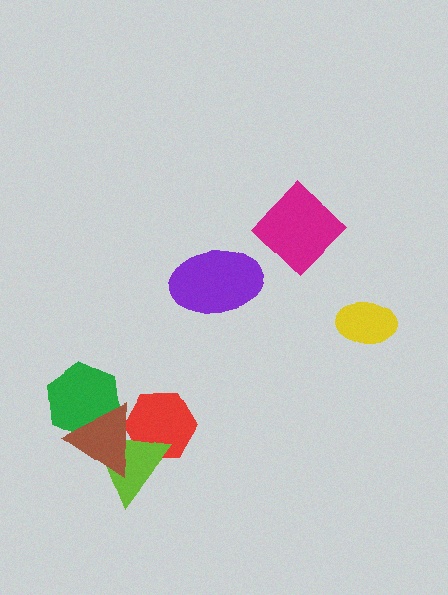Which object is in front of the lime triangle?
The brown triangle is in front of the lime triangle.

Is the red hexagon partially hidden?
Yes, it is partially covered by another shape.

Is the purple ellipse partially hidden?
No, no other shape covers it.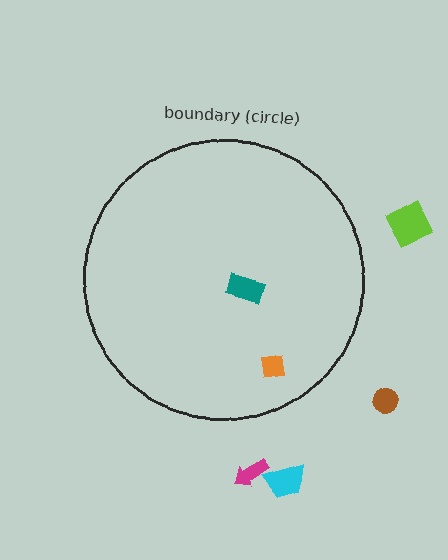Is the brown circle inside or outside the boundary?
Outside.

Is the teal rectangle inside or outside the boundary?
Inside.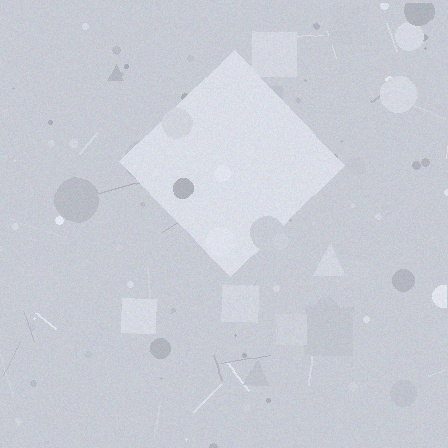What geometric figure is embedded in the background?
A diamond is embedded in the background.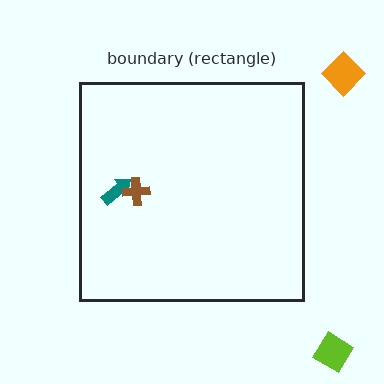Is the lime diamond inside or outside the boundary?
Outside.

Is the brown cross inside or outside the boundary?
Inside.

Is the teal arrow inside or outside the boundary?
Inside.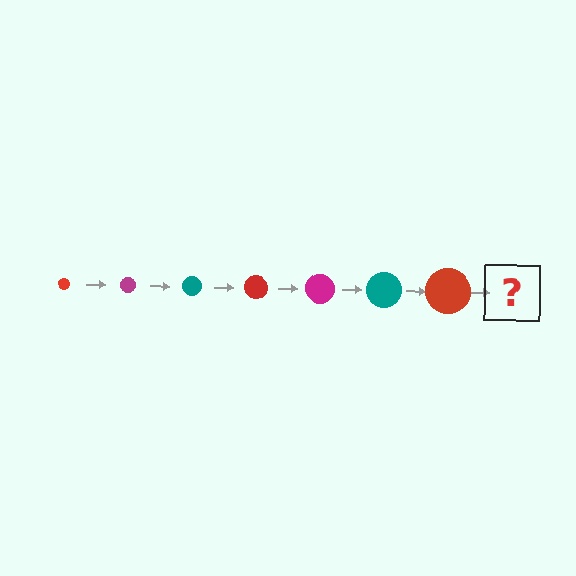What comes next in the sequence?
The next element should be a magenta circle, larger than the previous one.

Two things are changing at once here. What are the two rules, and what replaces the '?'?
The two rules are that the circle grows larger each step and the color cycles through red, magenta, and teal. The '?' should be a magenta circle, larger than the previous one.